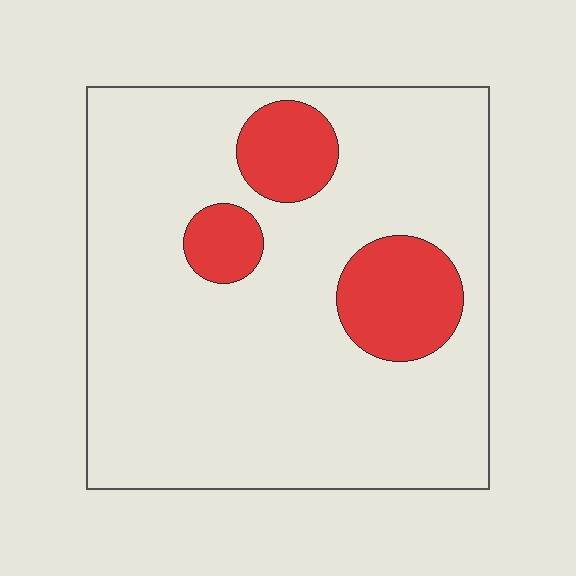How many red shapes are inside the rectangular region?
3.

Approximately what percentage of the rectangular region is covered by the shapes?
Approximately 15%.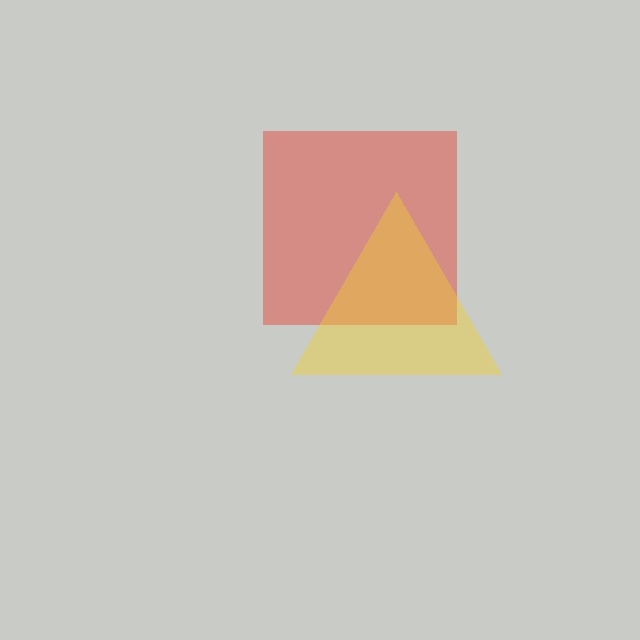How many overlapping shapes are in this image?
There are 2 overlapping shapes in the image.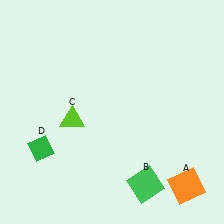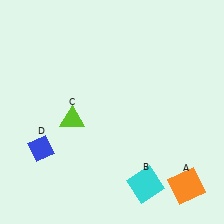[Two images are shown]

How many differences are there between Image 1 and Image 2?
There are 2 differences between the two images.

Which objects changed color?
B changed from green to cyan. D changed from green to blue.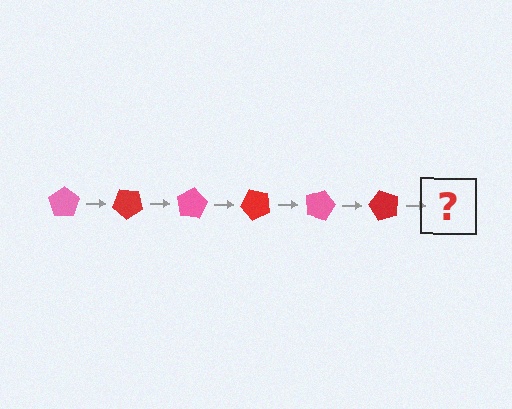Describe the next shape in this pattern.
It should be a pink pentagon, rotated 240 degrees from the start.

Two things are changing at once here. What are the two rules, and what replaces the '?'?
The two rules are that it rotates 40 degrees each step and the color cycles through pink and red. The '?' should be a pink pentagon, rotated 240 degrees from the start.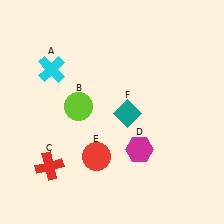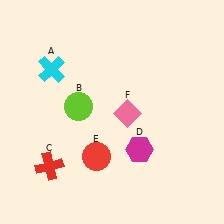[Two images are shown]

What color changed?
The diamond (F) changed from teal in Image 1 to pink in Image 2.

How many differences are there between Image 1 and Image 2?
There is 1 difference between the two images.